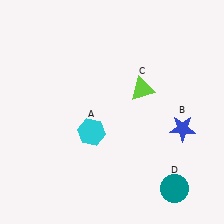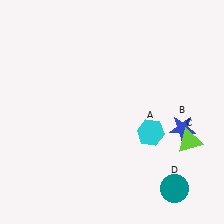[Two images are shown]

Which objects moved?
The objects that moved are: the cyan hexagon (A), the lime triangle (C).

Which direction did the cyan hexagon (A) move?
The cyan hexagon (A) moved right.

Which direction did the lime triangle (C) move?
The lime triangle (C) moved down.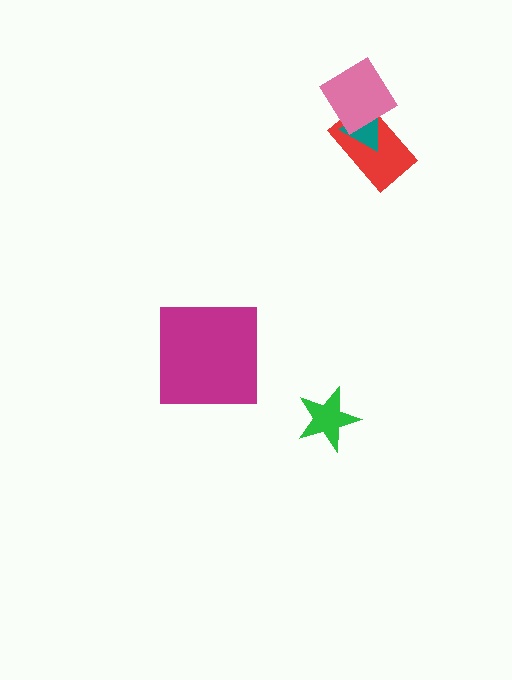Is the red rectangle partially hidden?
Yes, it is partially covered by another shape.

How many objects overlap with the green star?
0 objects overlap with the green star.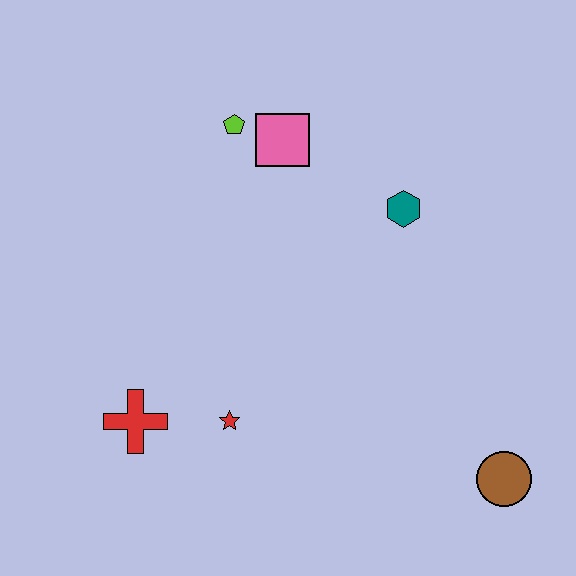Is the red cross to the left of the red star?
Yes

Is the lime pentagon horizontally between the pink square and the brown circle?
No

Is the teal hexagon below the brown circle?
No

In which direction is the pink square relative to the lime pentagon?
The pink square is to the right of the lime pentagon.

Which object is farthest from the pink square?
The brown circle is farthest from the pink square.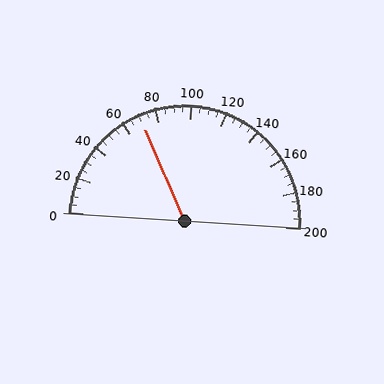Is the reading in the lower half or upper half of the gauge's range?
The reading is in the lower half of the range (0 to 200).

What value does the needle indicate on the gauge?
The needle indicates approximately 70.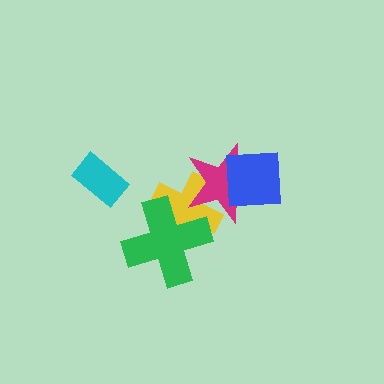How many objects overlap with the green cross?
1 object overlaps with the green cross.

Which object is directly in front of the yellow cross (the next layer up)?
The magenta star is directly in front of the yellow cross.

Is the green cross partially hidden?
No, no other shape covers it.